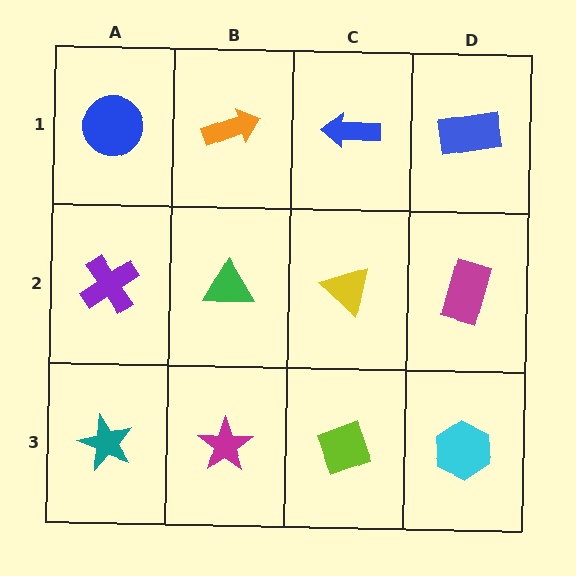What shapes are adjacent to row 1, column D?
A magenta rectangle (row 2, column D), a blue arrow (row 1, column C).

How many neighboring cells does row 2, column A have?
3.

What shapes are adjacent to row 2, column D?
A blue rectangle (row 1, column D), a cyan hexagon (row 3, column D), a yellow triangle (row 2, column C).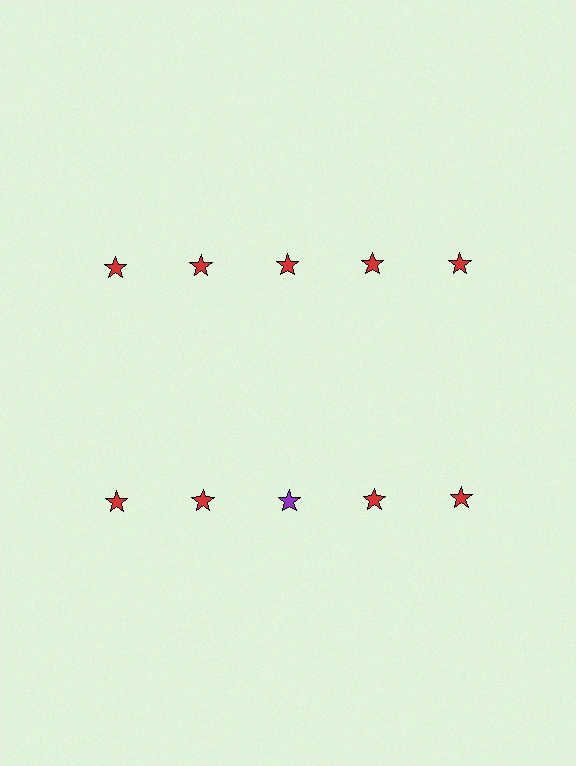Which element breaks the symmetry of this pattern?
The purple star in the second row, center column breaks the symmetry. All other shapes are red stars.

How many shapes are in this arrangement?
There are 10 shapes arranged in a grid pattern.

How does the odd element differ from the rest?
It has a different color: purple instead of red.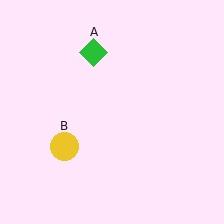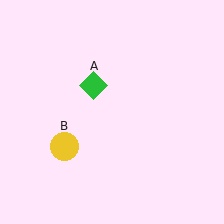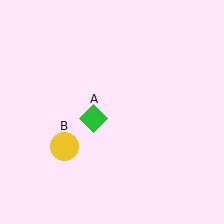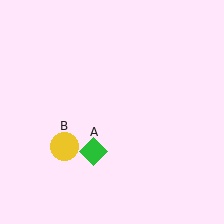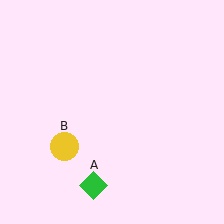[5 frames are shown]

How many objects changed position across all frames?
1 object changed position: green diamond (object A).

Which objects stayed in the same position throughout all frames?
Yellow circle (object B) remained stationary.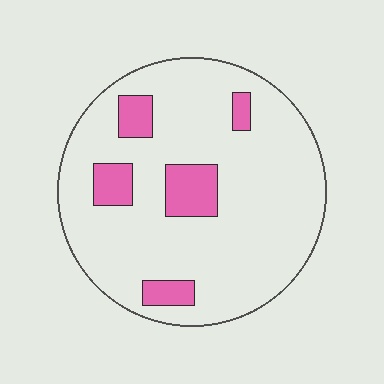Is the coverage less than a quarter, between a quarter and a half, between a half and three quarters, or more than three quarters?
Less than a quarter.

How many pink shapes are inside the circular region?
5.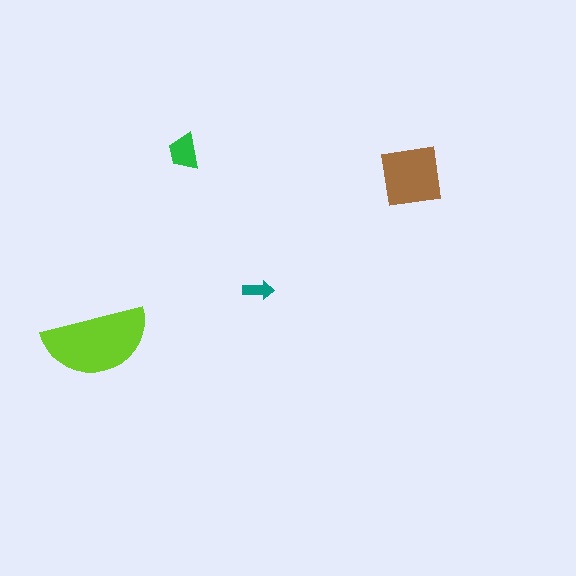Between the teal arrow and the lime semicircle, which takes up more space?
The lime semicircle.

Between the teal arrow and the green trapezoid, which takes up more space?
The green trapezoid.